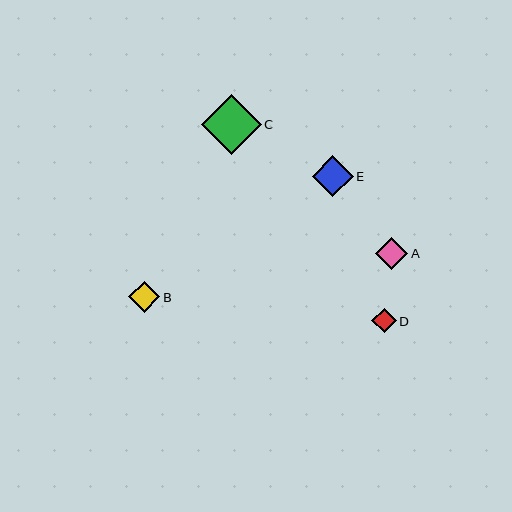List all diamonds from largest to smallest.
From largest to smallest: C, E, A, B, D.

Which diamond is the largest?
Diamond C is the largest with a size of approximately 60 pixels.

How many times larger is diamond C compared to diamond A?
Diamond C is approximately 1.9 times the size of diamond A.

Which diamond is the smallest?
Diamond D is the smallest with a size of approximately 25 pixels.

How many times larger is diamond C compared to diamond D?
Diamond C is approximately 2.4 times the size of diamond D.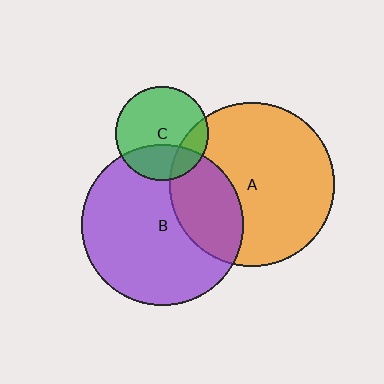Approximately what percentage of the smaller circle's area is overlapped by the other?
Approximately 30%.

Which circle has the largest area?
Circle A (orange).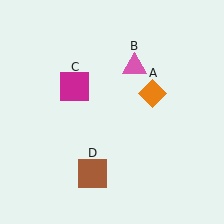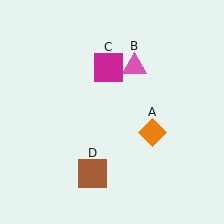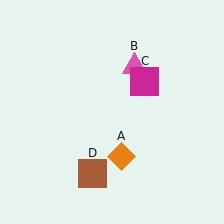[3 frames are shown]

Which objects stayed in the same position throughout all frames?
Pink triangle (object B) and brown square (object D) remained stationary.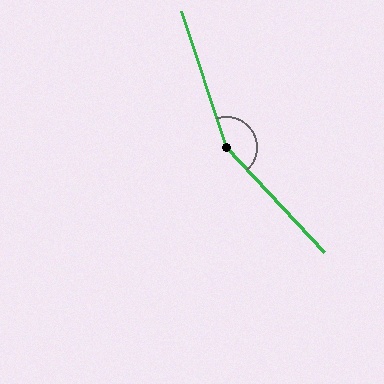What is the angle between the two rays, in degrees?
Approximately 155 degrees.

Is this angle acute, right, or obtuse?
It is obtuse.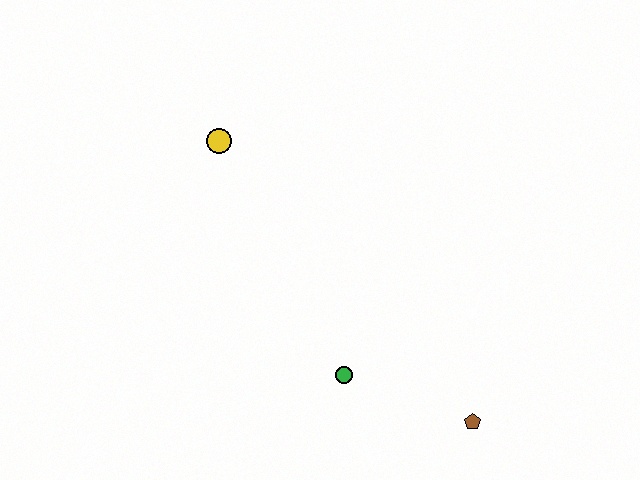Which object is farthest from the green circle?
The yellow circle is farthest from the green circle.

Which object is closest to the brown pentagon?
The green circle is closest to the brown pentagon.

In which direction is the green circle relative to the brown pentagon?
The green circle is to the left of the brown pentagon.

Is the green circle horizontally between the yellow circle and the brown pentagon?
Yes